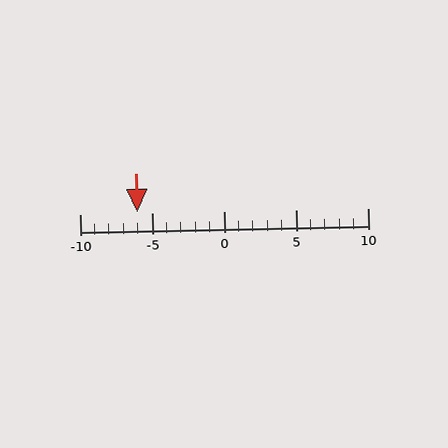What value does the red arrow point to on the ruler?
The red arrow points to approximately -6.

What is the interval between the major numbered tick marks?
The major tick marks are spaced 5 units apart.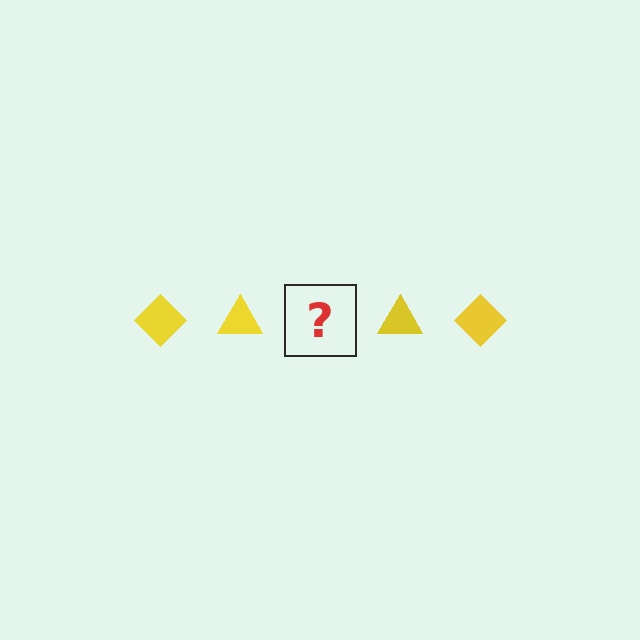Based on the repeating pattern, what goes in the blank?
The blank should be a yellow diamond.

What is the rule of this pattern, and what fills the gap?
The rule is that the pattern cycles through diamond, triangle shapes in yellow. The gap should be filled with a yellow diamond.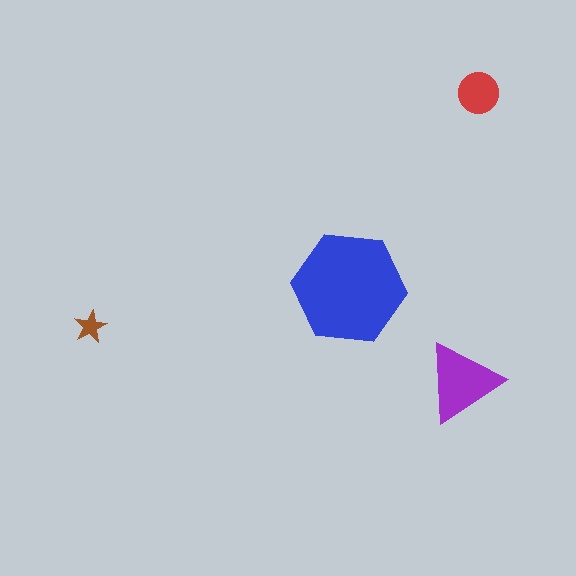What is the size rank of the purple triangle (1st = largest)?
2nd.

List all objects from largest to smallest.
The blue hexagon, the purple triangle, the red circle, the brown star.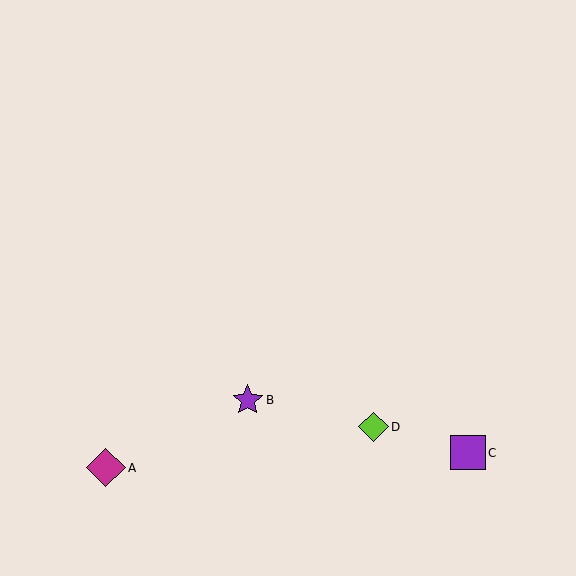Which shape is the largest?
The magenta diamond (labeled A) is the largest.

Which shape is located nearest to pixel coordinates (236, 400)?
The purple star (labeled B) at (248, 400) is nearest to that location.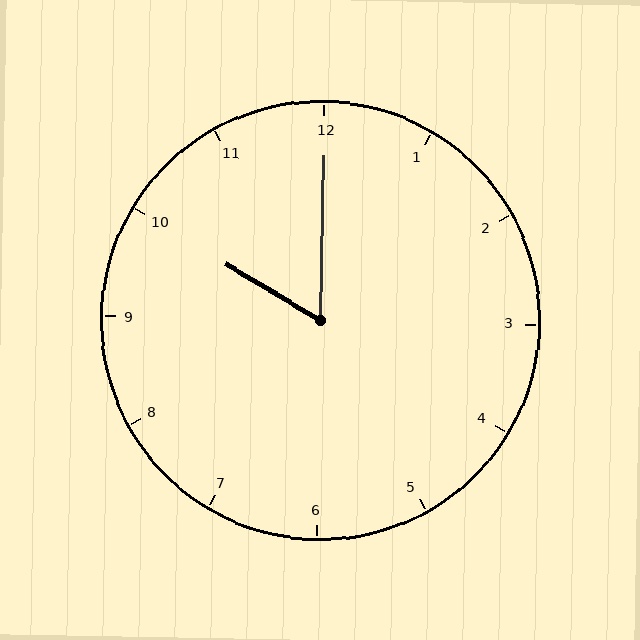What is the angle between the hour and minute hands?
Approximately 60 degrees.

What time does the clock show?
10:00.